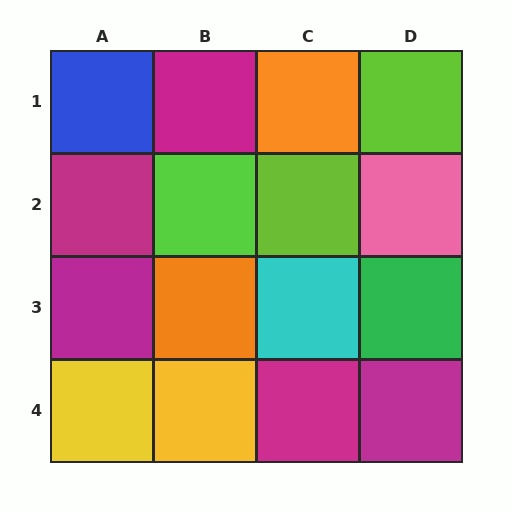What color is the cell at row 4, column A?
Yellow.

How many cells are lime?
3 cells are lime.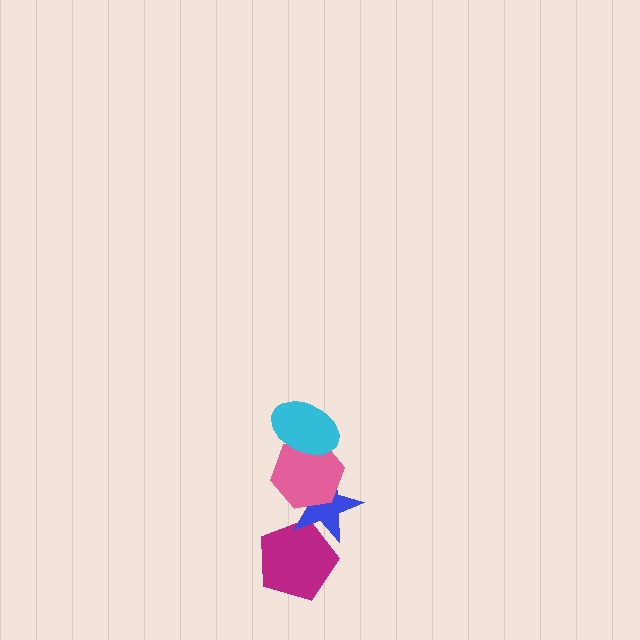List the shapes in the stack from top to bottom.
From top to bottom: the cyan ellipse, the pink hexagon, the blue star, the magenta pentagon.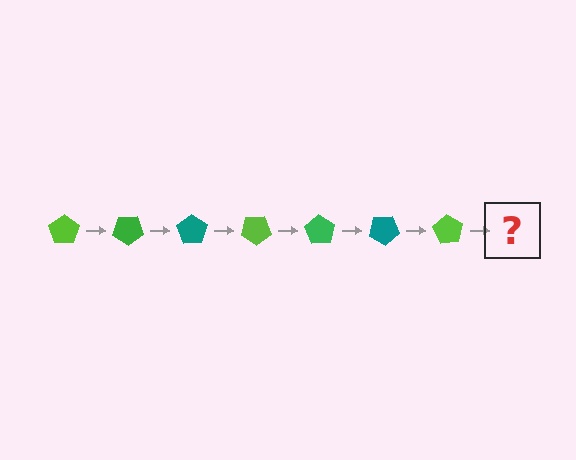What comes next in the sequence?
The next element should be a green pentagon, rotated 245 degrees from the start.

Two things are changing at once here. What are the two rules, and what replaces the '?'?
The two rules are that it rotates 35 degrees each step and the color cycles through lime, green, and teal. The '?' should be a green pentagon, rotated 245 degrees from the start.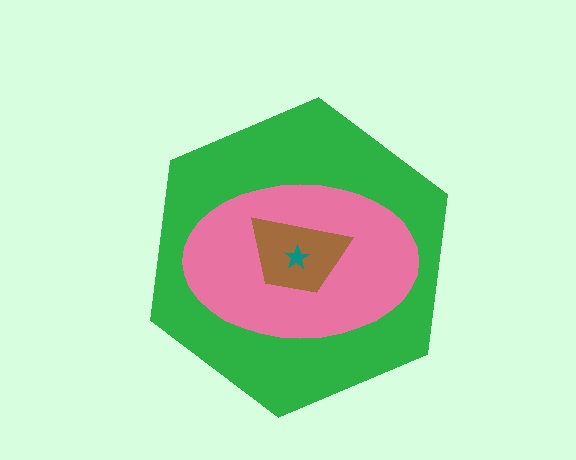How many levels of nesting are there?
4.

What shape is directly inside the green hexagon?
The pink ellipse.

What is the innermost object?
The teal star.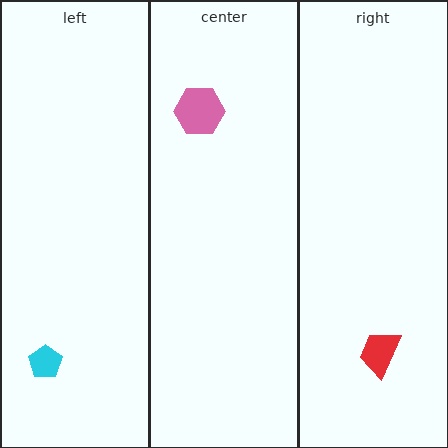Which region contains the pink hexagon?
The center region.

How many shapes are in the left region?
1.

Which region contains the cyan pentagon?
The left region.